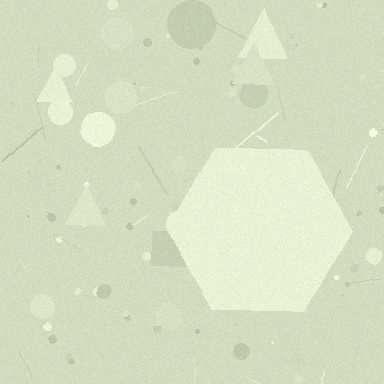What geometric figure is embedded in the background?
A hexagon is embedded in the background.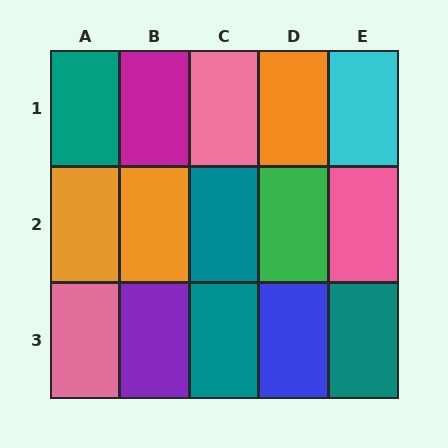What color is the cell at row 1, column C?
Pink.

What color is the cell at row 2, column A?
Orange.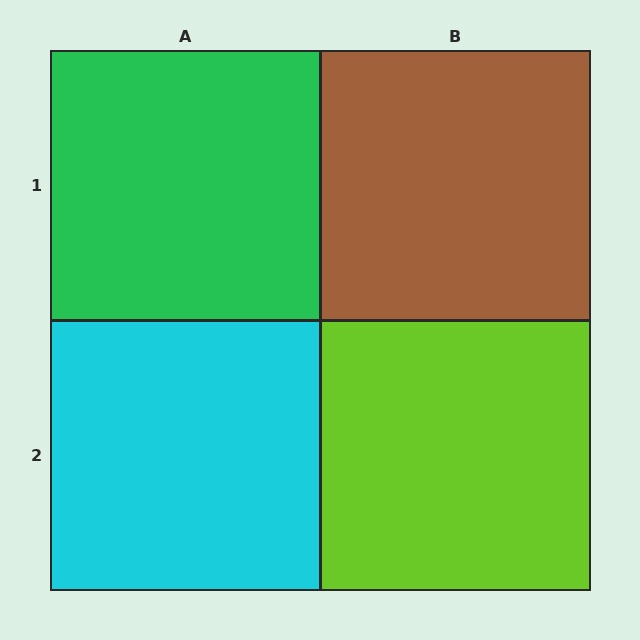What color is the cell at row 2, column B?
Lime.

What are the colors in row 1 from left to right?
Green, brown.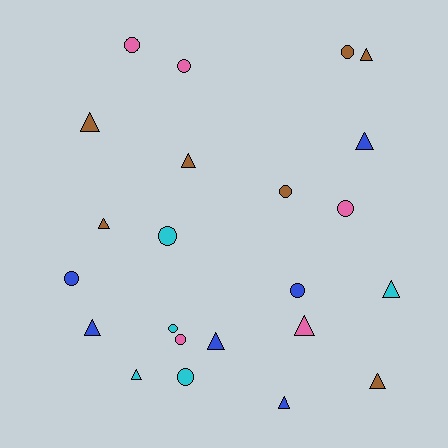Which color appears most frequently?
Brown, with 7 objects.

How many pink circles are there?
There are 4 pink circles.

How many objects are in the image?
There are 23 objects.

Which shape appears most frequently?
Triangle, with 12 objects.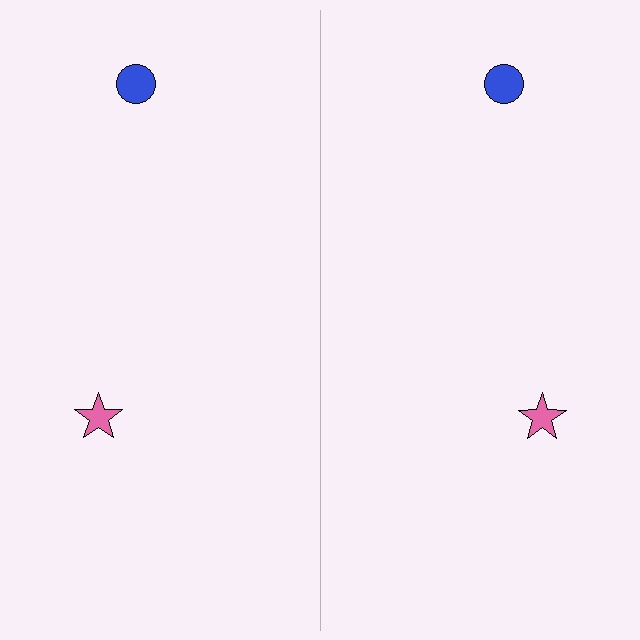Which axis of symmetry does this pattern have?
The pattern has a vertical axis of symmetry running through the center of the image.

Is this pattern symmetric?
Yes, this pattern has bilateral (reflection) symmetry.